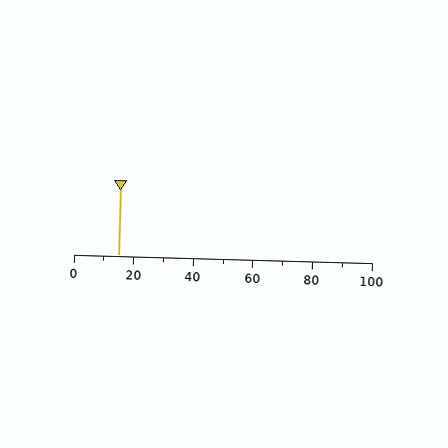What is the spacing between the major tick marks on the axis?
The major ticks are spaced 20 apart.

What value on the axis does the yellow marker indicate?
The marker indicates approximately 15.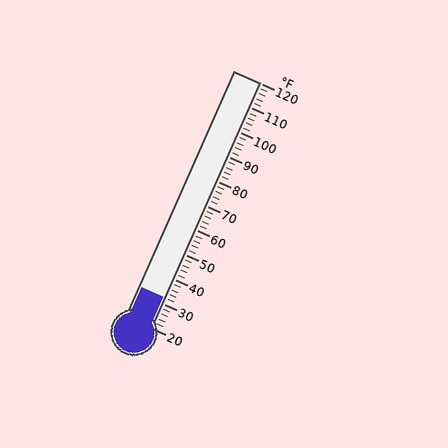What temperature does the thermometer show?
The thermometer shows approximately 32°F.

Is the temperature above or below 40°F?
The temperature is below 40°F.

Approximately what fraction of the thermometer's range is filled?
The thermometer is filled to approximately 10% of its range.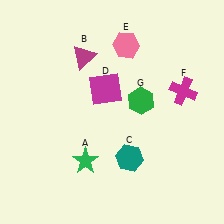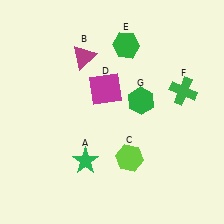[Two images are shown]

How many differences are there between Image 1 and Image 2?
There are 3 differences between the two images.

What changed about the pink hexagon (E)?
In Image 1, E is pink. In Image 2, it changed to green.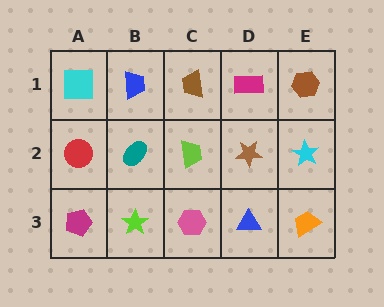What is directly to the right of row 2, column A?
A teal ellipse.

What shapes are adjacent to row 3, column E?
A cyan star (row 2, column E), a blue triangle (row 3, column D).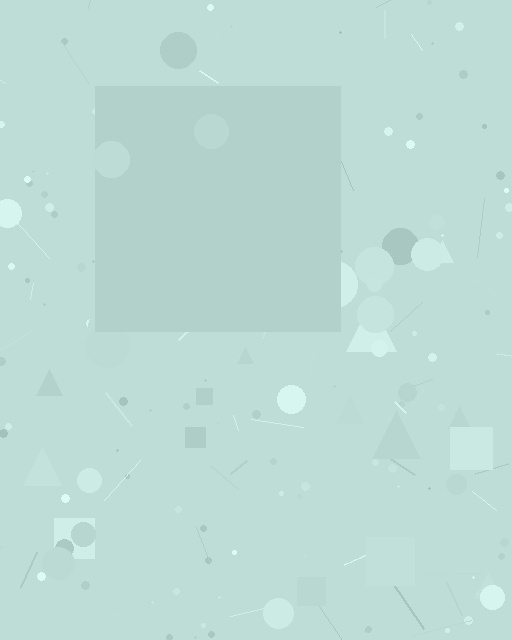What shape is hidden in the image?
A square is hidden in the image.